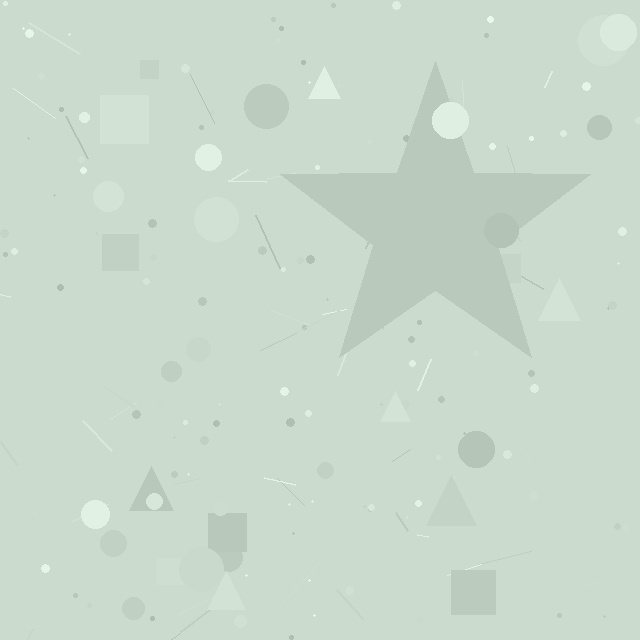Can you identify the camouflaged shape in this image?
The camouflaged shape is a star.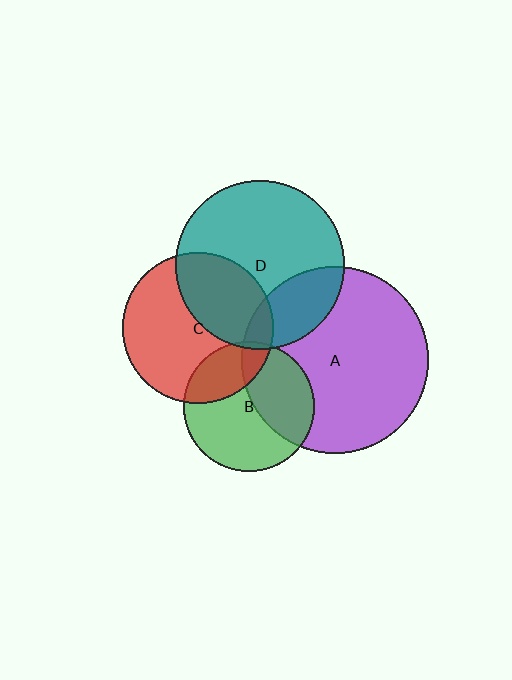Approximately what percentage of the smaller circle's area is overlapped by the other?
Approximately 40%.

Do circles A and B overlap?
Yes.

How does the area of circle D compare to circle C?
Approximately 1.3 times.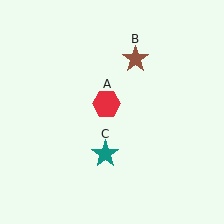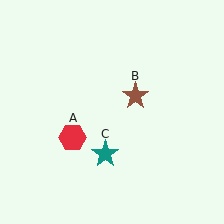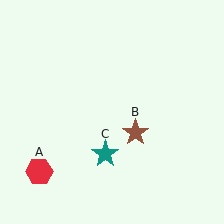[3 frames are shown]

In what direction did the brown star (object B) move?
The brown star (object B) moved down.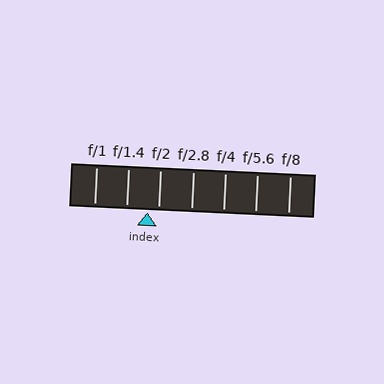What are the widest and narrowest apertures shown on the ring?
The widest aperture shown is f/1 and the narrowest is f/8.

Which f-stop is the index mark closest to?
The index mark is closest to f/2.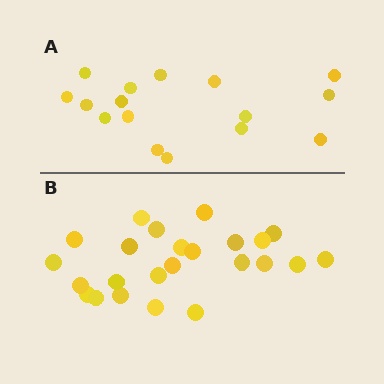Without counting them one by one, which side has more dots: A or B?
Region B (the bottom region) has more dots.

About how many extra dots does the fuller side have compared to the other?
Region B has roughly 8 or so more dots than region A.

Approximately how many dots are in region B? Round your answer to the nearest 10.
About 20 dots. (The exact count is 24, which rounds to 20.)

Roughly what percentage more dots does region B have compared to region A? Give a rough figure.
About 50% more.